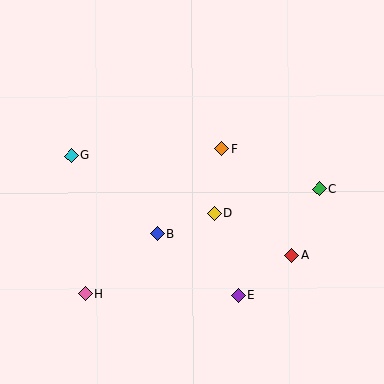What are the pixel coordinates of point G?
Point G is at (71, 156).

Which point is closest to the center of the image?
Point D at (214, 213) is closest to the center.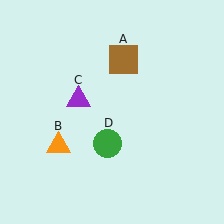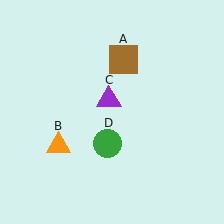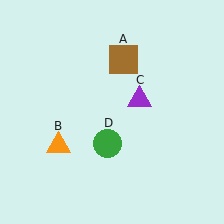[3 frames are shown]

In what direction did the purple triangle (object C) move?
The purple triangle (object C) moved right.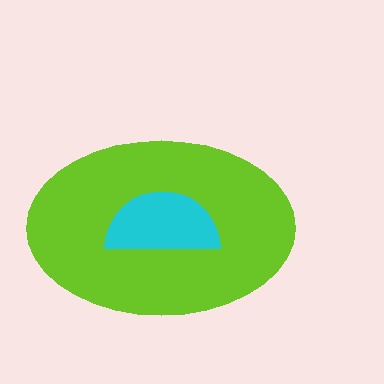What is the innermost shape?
The cyan semicircle.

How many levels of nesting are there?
2.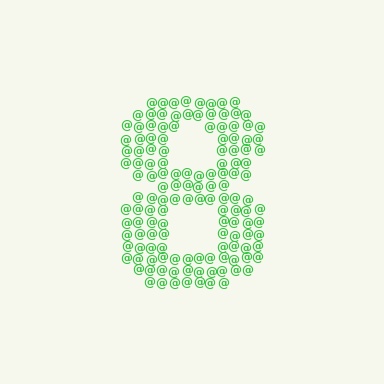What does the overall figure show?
The overall figure shows the digit 8.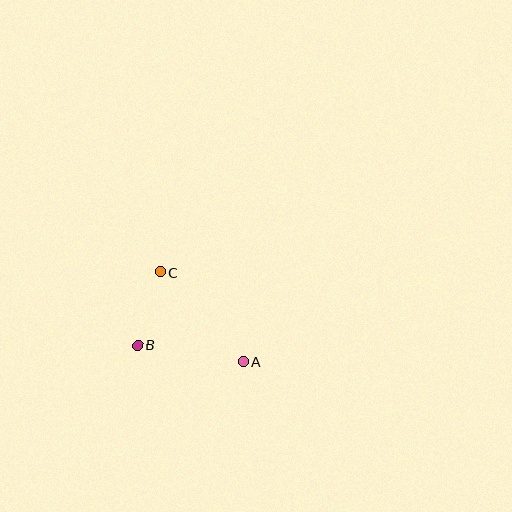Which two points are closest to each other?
Points B and C are closest to each other.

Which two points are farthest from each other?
Points A and C are farthest from each other.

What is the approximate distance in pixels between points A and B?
The distance between A and B is approximately 107 pixels.